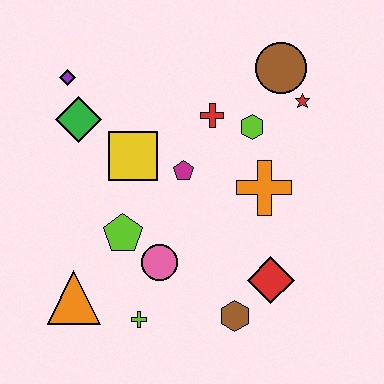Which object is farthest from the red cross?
The orange triangle is farthest from the red cross.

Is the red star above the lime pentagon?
Yes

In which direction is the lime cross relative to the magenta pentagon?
The lime cross is below the magenta pentagon.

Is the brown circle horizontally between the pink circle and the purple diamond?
No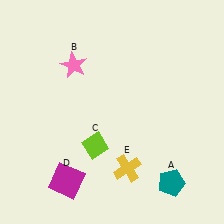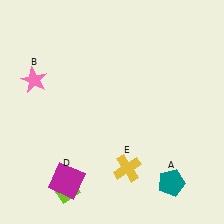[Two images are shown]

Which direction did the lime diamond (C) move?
The lime diamond (C) moved down.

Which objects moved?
The objects that moved are: the pink star (B), the lime diamond (C).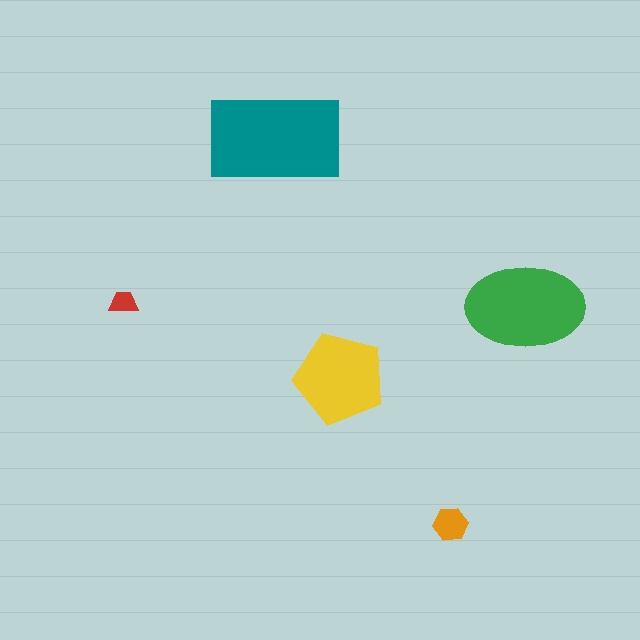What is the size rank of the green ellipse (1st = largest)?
2nd.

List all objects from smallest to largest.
The red trapezoid, the orange hexagon, the yellow pentagon, the green ellipse, the teal rectangle.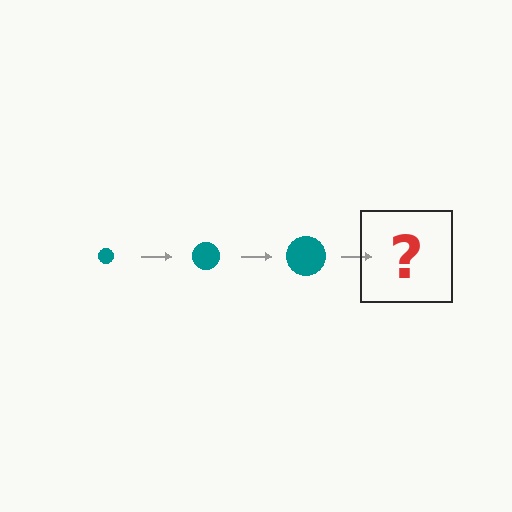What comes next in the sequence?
The next element should be a teal circle, larger than the previous one.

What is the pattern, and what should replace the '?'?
The pattern is that the circle gets progressively larger each step. The '?' should be a teal circle, larger than the previous one.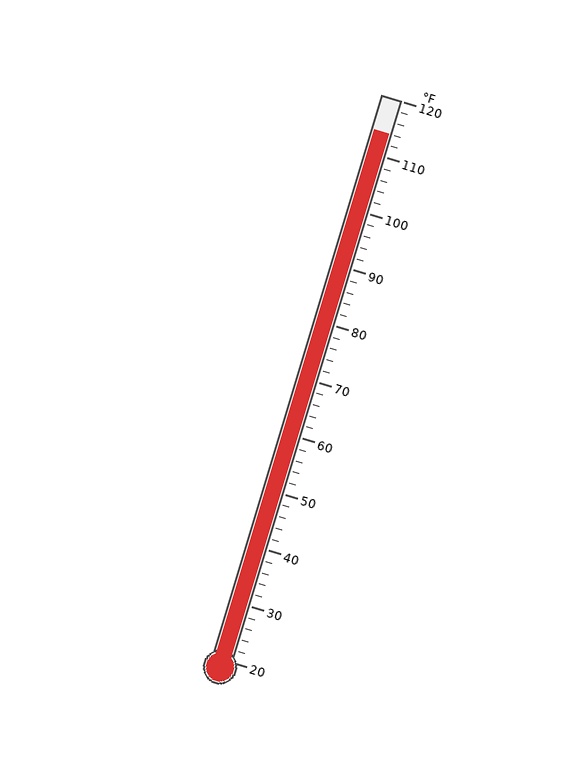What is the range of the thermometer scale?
The thermometer scale ranges from 20°F to 120°F.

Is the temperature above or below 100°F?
The temperature is above 100°F.